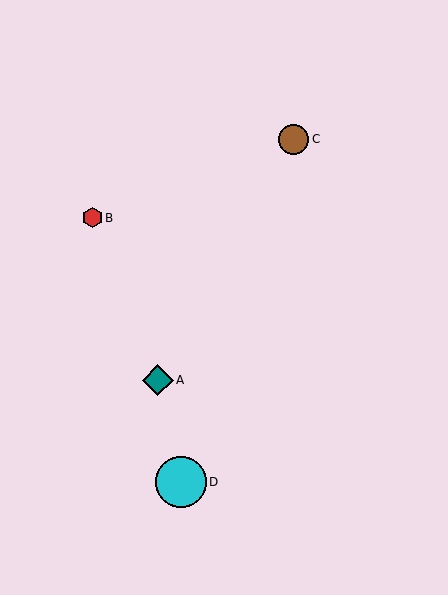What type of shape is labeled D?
Shape D is a cyan circle.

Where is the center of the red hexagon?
The center of the red hexagon is at (92, 218).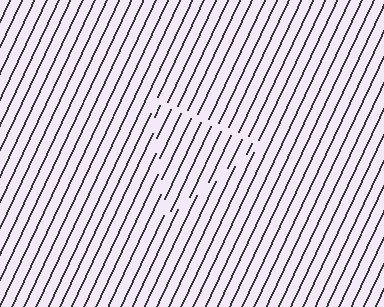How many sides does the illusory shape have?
3 sides — the line-ends trace a triangle.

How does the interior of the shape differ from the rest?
The interior of the shape contains the same grating, shifted by half a period — the contour is defined by the phase discontinuity where line-ends from the inner and outer gratings abut.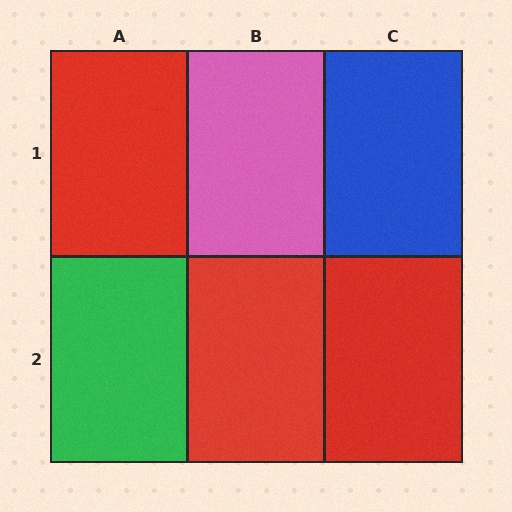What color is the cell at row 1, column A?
Red.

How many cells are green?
1 cell is green.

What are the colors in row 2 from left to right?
Green, red, red.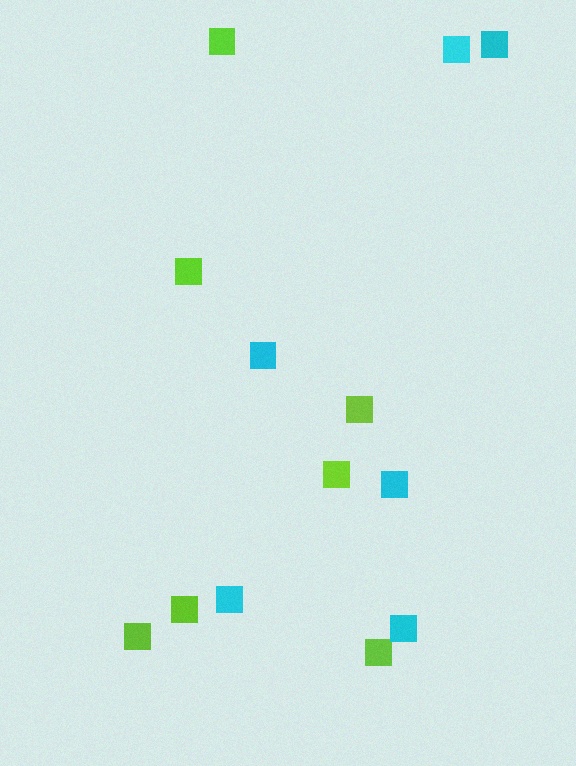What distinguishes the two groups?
There are 2 groups: one group of lime squares (7) and one group of cyan squares (6).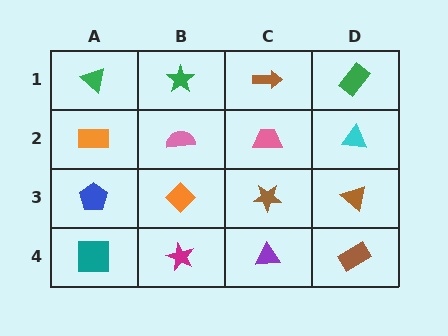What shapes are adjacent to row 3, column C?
A pink trapezoid (row 2, column C), a purple triangle (row 4, column C), an orange diamond (row 3, column B), a brown triangle (row 3, column D).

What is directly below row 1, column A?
An orange rectangle.